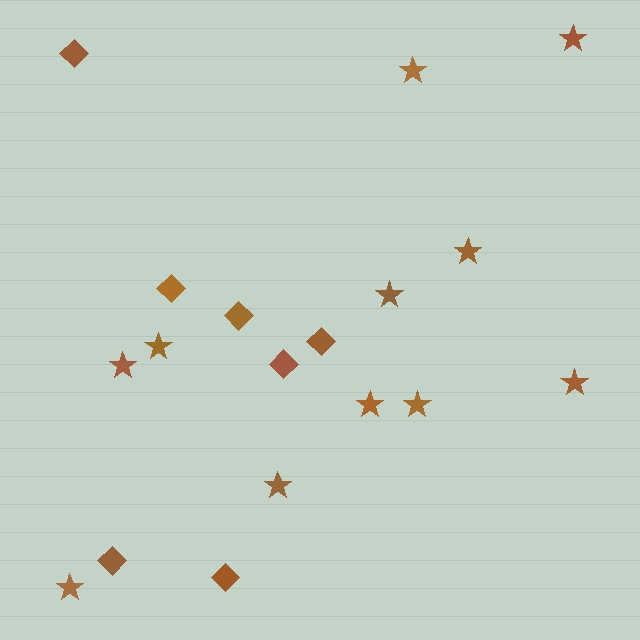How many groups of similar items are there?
There are 2 groups: one group of diamonds (7) and one group of stars (11).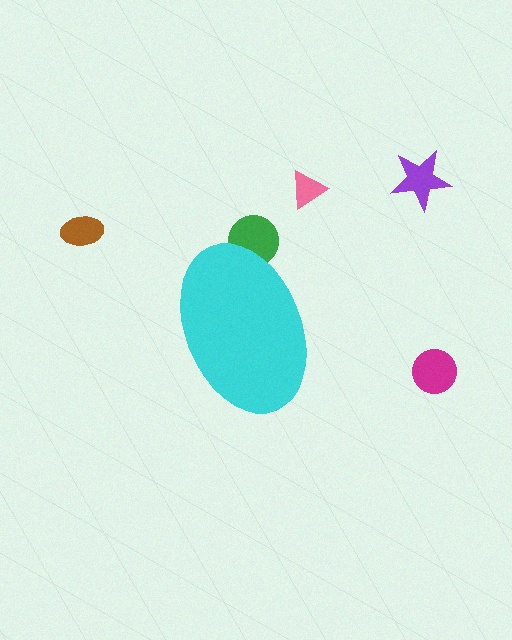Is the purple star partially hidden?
No, the purple star is fully visible.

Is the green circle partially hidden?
Yes, the green circle is partially hidden behind the cyan ellipse.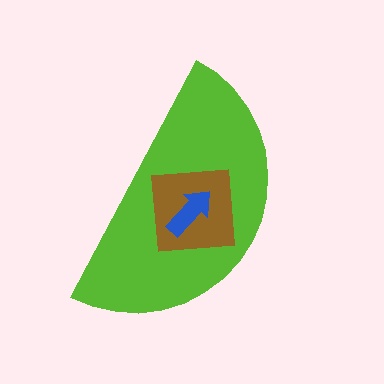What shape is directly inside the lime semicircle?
The brown square.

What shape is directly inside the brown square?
The blue arrow.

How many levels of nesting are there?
3.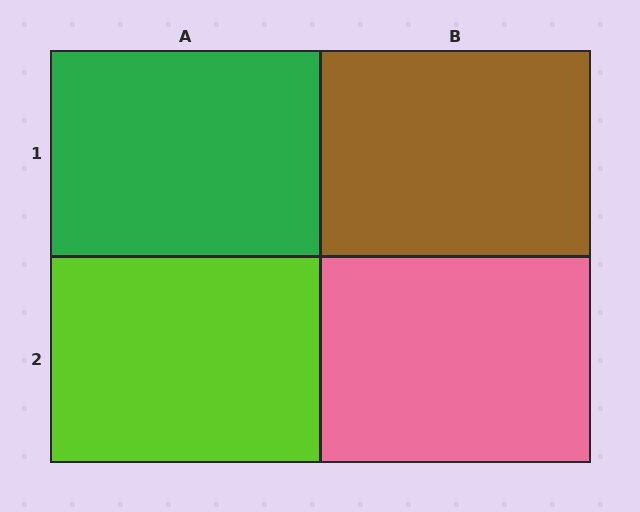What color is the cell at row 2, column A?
Lime.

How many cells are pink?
1 cell is pink.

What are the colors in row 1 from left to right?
Green, brown.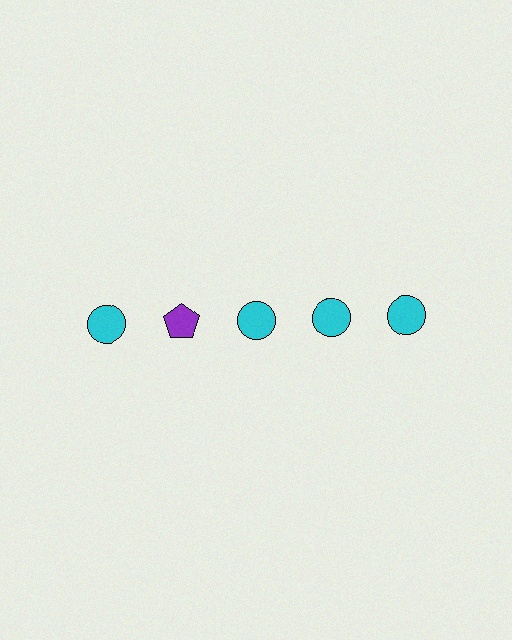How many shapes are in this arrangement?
There are 5 shapes arranged in a grid pattern.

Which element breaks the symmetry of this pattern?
The purple pentagon in the top row, second from left column breaks the symmetry. All other shapes are cyan circles.